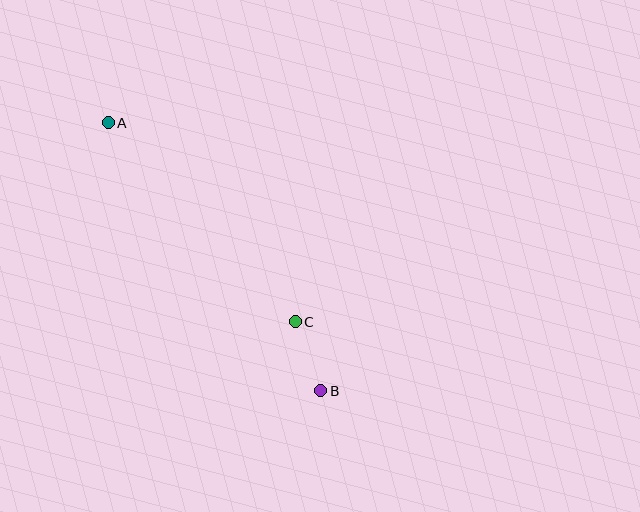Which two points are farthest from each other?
Points A and B are farthest from each other.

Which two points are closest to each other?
Points B and C are closest to each other.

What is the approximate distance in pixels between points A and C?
The distance between A and C is approximately 273 pixels.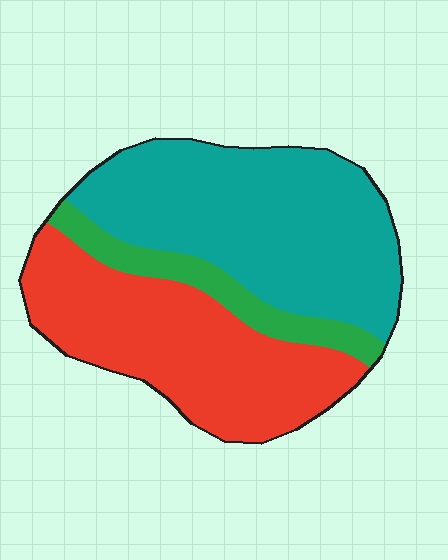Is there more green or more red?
Red.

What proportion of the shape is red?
Red takes up between a third and a half of the shape.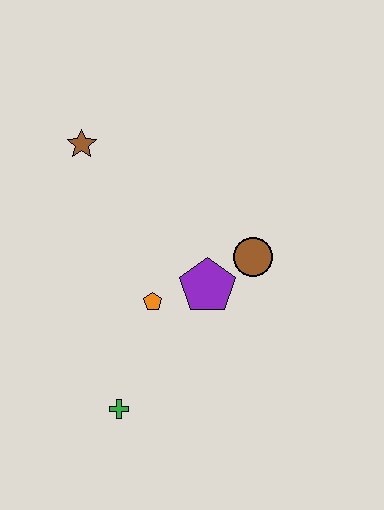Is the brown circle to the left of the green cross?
No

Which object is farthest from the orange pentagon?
The brown star is farthest from the orange pentagon.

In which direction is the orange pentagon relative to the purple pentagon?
The orange pentagon is to the left of the purple pentagon.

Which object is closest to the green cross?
The orange pentagon is closest to the green cross.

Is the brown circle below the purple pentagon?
No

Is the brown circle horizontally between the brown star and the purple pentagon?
No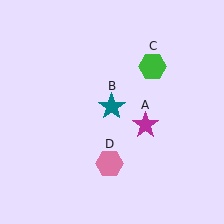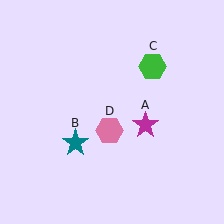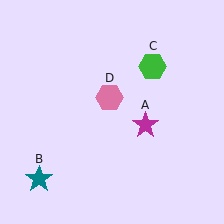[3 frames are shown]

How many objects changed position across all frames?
2 objects changed position: teal star (object B), pink hexagon (object D).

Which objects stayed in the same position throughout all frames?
Magenta star (object A) and green hexagon (object C) remained stationary.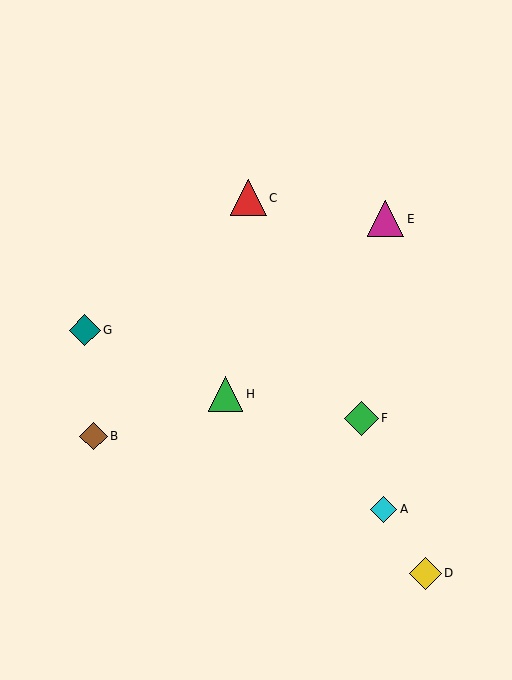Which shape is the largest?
The magenta triangle (labeled E) is the largest.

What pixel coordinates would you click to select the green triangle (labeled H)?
Click at (225, 394) to select the green triangle H.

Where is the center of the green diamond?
The center of the green diamond is at (361, 418).